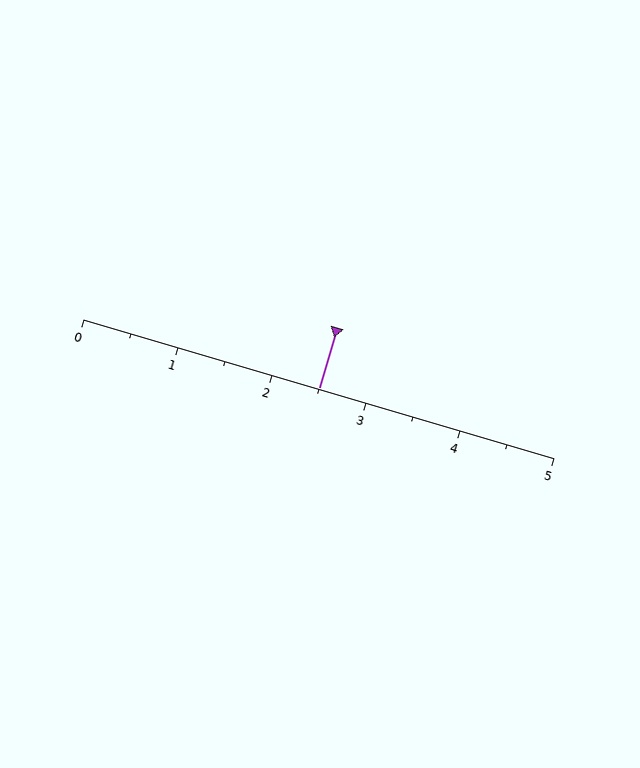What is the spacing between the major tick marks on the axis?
The major ticks are spaced 1 apart.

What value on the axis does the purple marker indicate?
The marker indicates approximately 2.5.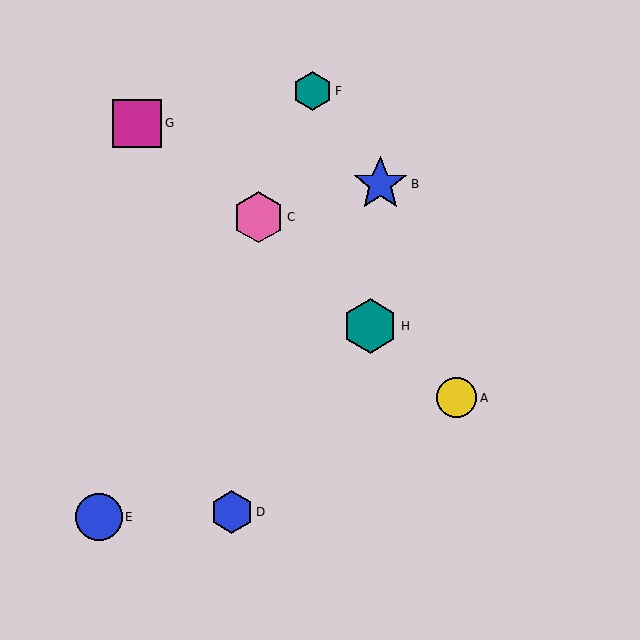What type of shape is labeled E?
Shape E is a blue circle.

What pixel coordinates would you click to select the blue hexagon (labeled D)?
Click at (232, 512) to select the blue hexagon D.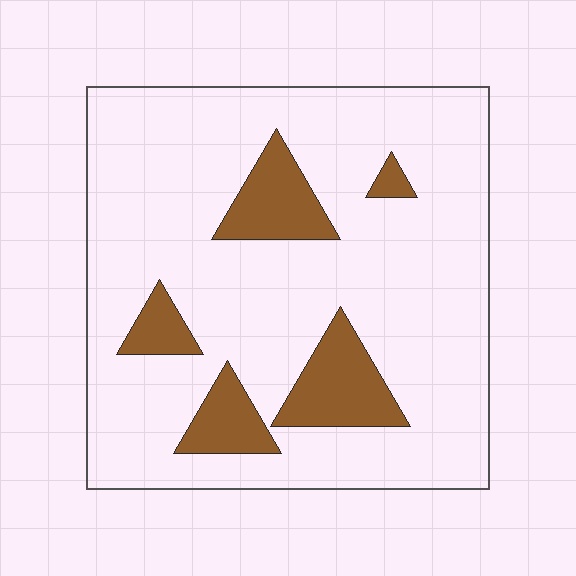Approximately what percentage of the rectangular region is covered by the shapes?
Approximately 15%.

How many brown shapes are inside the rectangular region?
5.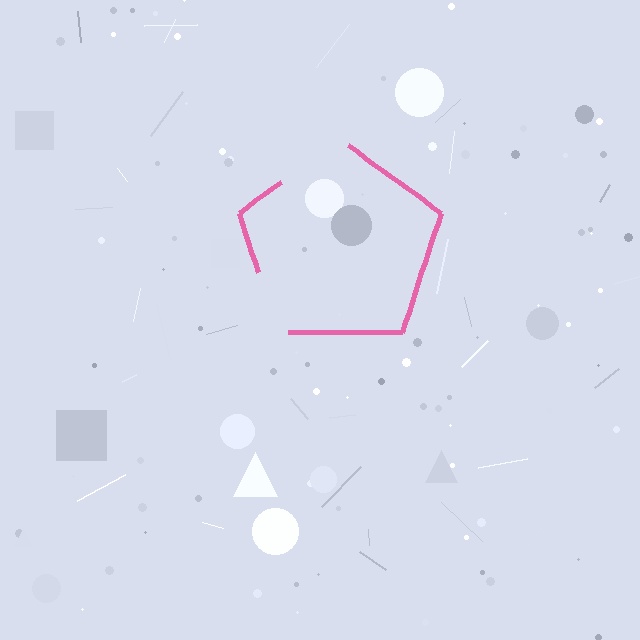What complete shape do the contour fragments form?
The contour fragments form a pentagon.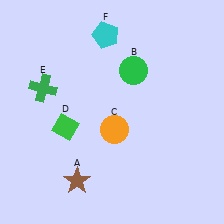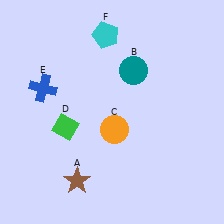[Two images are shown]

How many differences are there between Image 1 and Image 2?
There are 2 differences between the two images.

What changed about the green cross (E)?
In Image 1, E is green. In Image 2, it changed to blue.